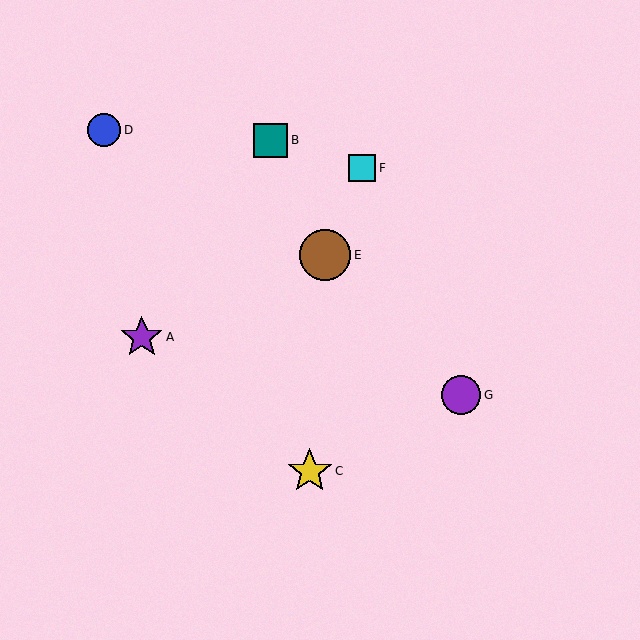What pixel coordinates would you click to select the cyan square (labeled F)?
Click at (362, 168) to select the cyan square F.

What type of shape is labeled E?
Shape E is a brown circle.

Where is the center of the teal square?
The center of the teal square is at (271, 140).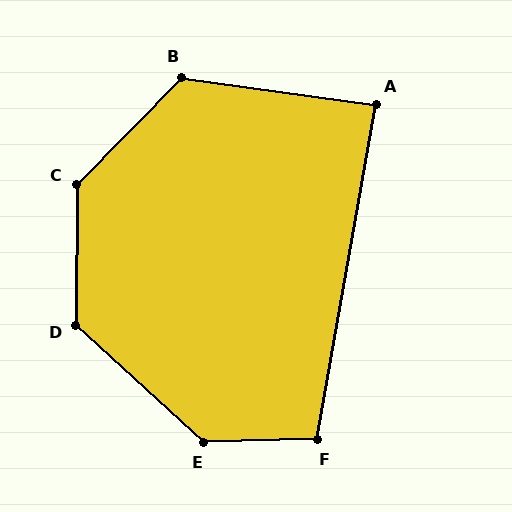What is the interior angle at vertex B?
Approximately 127 degrees (obtuse).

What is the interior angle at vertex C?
Approximately 136 degrees (obtuse).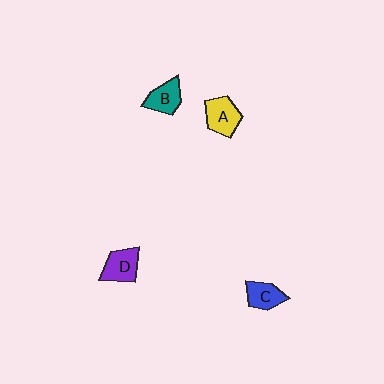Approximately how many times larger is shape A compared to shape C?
Approximately 1.3 times.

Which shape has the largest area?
Shape A (yellow).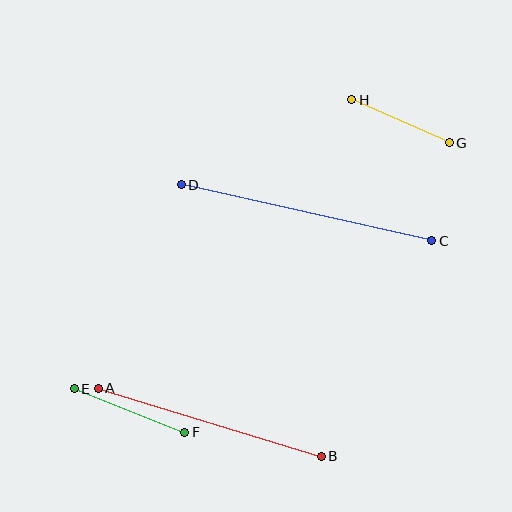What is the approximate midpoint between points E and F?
The midpoint is at approximately (129, 411) pixels.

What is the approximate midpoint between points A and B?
The midpoint is at approximately (210, 422) pixels.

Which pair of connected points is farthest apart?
Points C and D are farthest apart.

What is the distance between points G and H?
The distance is approximately 106 pixels.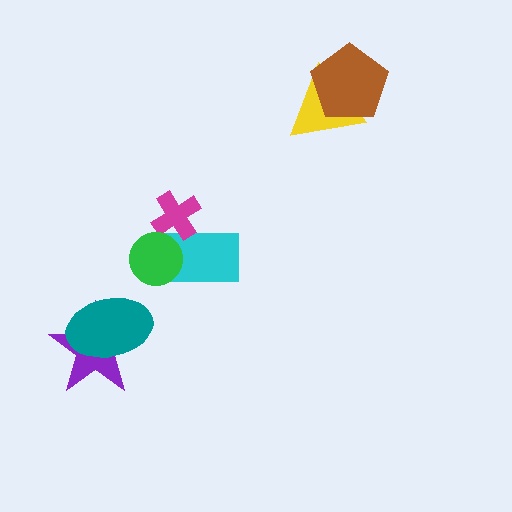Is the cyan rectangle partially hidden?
Yes, it is partially covered by another shape.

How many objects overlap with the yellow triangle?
1 object overlaps with the yellow triangle.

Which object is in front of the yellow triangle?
The brown pentagon is in front of the yellow triangle.